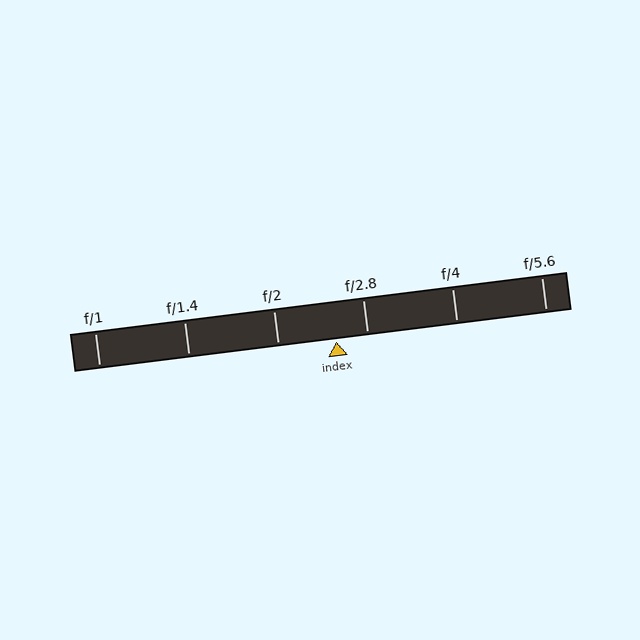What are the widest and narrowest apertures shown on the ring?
The widest aperture shown is f/1 and the narrowest is f/5.6.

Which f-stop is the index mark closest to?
The index mark is closest to f/2.8.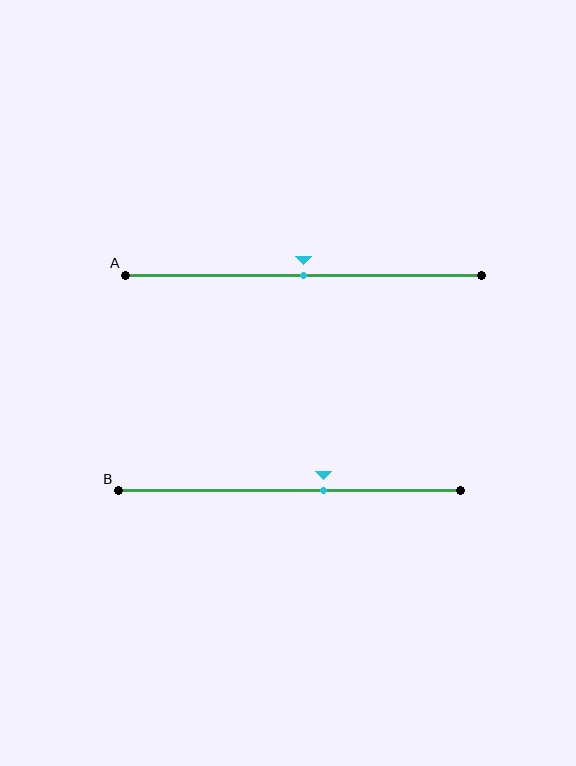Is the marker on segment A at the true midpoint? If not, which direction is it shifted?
Yes, the marker on segment A is at the true midpoint.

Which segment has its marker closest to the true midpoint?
Segment A has its marker closest to the true midpoint.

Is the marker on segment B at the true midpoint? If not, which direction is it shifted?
No, the marker on segment B is shifted to the right by about 10% of the segment length.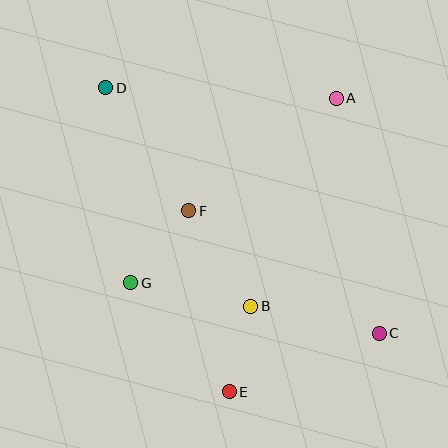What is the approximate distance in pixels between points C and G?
The distance between C and G is approximately 254 pixels.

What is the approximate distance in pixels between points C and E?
The distance between C and E is approximately 161 pixels.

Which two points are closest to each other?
Points B and E are closest to each other.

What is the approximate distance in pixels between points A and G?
The distance between A and G is approximately 276 pixels.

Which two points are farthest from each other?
Points C and D are farthest from each other.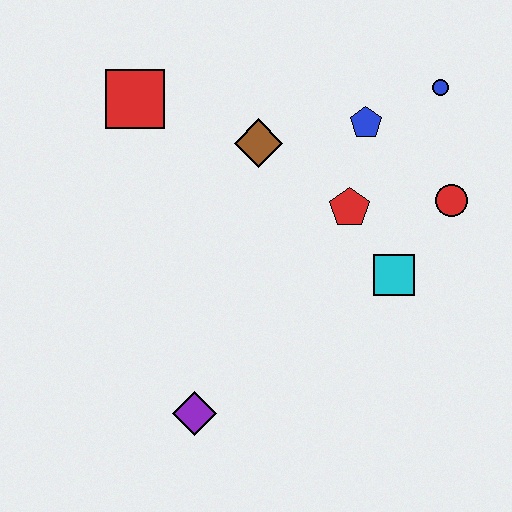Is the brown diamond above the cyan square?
Yes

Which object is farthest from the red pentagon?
The purple diamond is farthest from the red pentagon.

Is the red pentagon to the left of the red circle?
Yes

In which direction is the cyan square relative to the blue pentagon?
The cyan square is below the blue pentagon.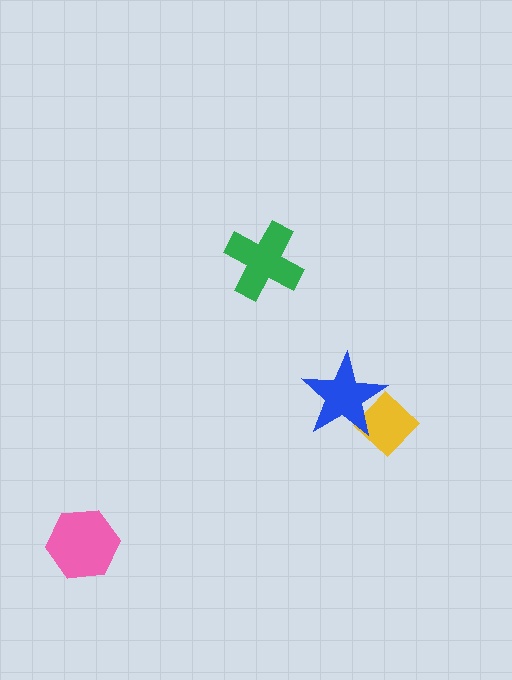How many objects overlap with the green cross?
0 objects overlap with the green cross.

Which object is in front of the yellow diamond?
The blue star is in front of the yellow diamond.